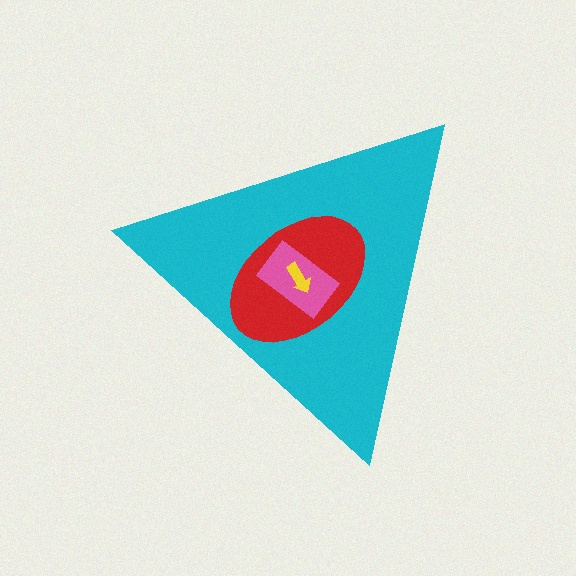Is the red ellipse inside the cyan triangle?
Yes.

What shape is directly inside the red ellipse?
The pink rectangle.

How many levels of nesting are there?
4.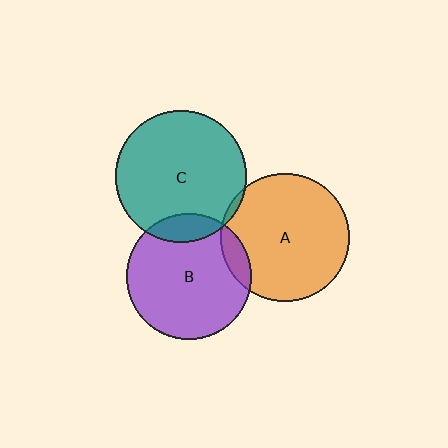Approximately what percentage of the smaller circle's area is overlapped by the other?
Approximately 15%.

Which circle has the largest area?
Circle C (teal).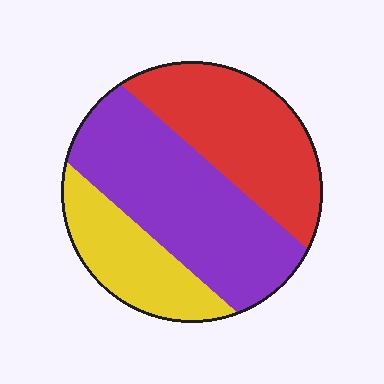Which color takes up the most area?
Purple, at roughly 45%.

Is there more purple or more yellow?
Purple.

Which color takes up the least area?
Yellow, at roughly 20%.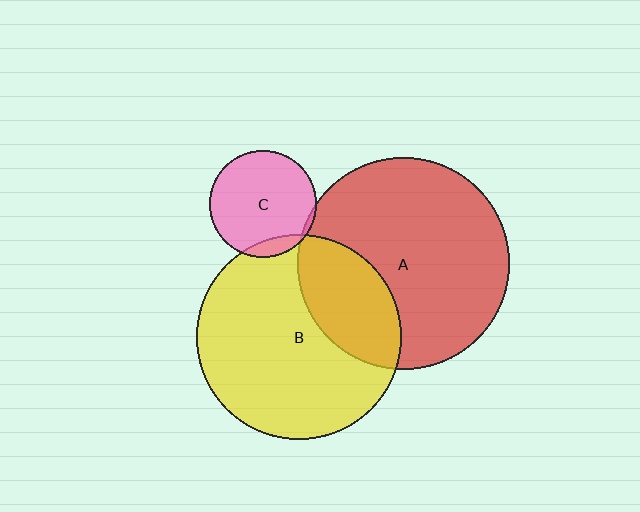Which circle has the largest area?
Circle A (red).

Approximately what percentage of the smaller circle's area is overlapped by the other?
Approximately 5%.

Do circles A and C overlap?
Yes.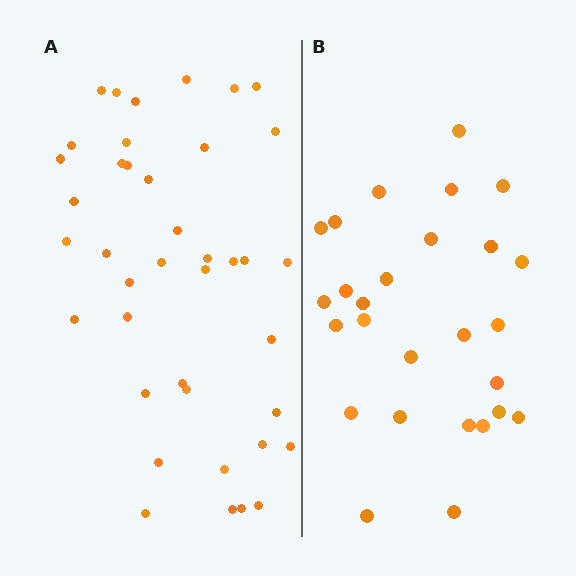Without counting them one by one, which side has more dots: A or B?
Region A (the left region) has more dots.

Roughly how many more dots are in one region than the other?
Region A has approximately 15 more dots than region B.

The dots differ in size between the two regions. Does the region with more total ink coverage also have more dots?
No. Region B has more total ink coverage because its dots are larger, but region A actually contains more individual dots. Total area can be misleading — the number of items is what matters here.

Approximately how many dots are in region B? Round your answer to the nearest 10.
About 30 dots. (The exact count is 27, which rounds to 30.)